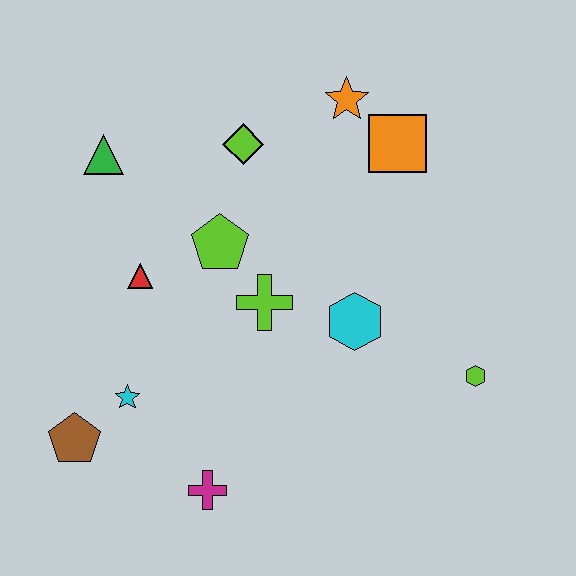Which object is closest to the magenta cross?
The cyan star is closest to the magenta cross.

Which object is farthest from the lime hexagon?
The green triangle is farthest from the lime hexagon.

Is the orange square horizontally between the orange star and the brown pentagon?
No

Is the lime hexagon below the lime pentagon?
Yes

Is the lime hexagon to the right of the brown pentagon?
Yes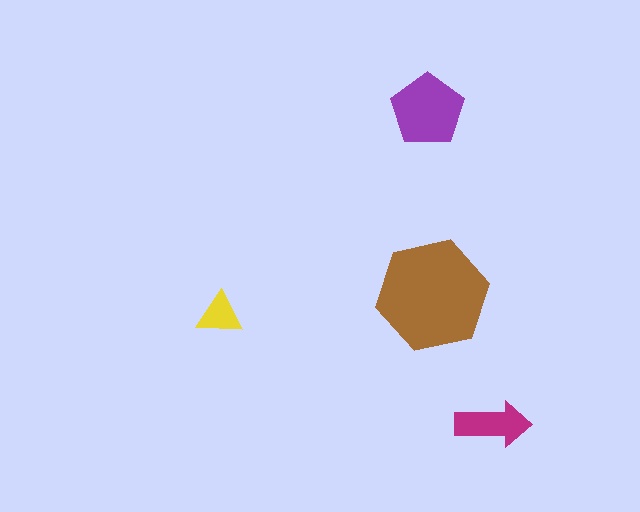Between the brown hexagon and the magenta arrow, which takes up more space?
The brown hexagon.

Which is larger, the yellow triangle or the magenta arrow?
The magenta arrow.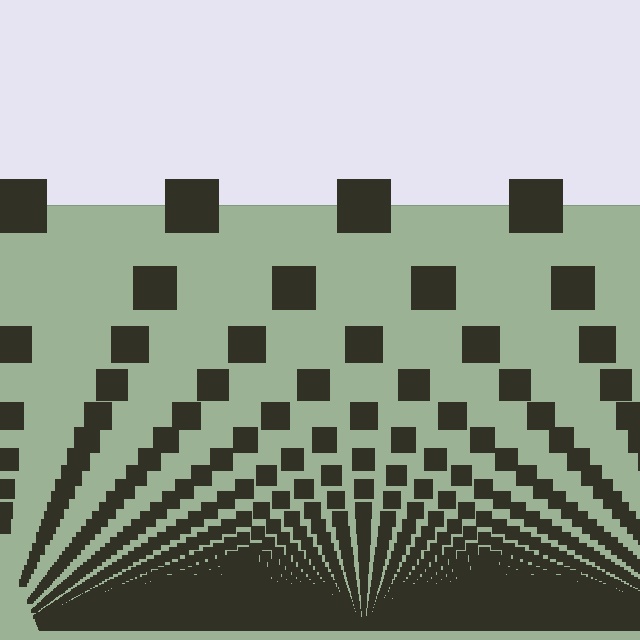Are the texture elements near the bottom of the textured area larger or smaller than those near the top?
Smaller. The gradient is inverted — elements near the bottom are smaller and denser.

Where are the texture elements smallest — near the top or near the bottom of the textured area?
Near the bottom.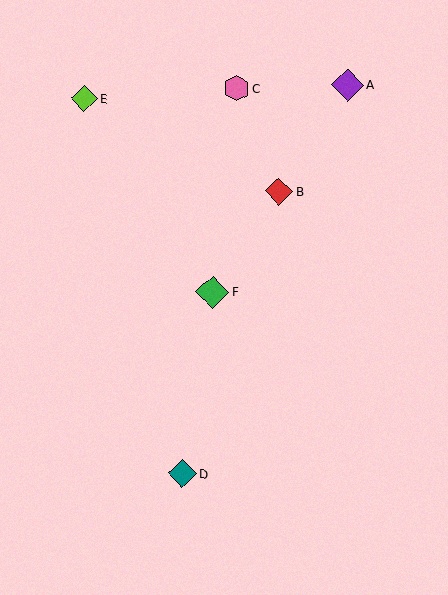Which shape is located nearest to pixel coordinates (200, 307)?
The green diamond (labeled F) at (212, 292) is nearest to that location.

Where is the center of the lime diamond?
The center of the lime diamond is at (84, 99).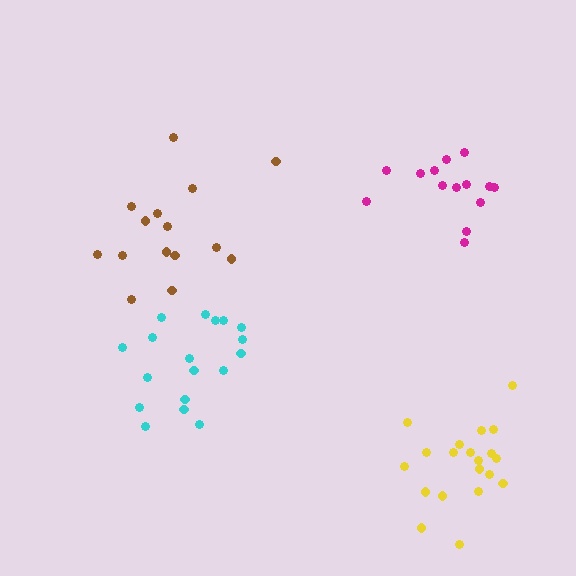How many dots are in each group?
Group 1: 18 dots, Group 2: 20 dots, Group 3: 15 dots, Group 4: 14 dots (67 total).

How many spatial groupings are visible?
There are 4 spatial groupings.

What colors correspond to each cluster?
The clusters are colored: cyan, yellow, brown, magenta.